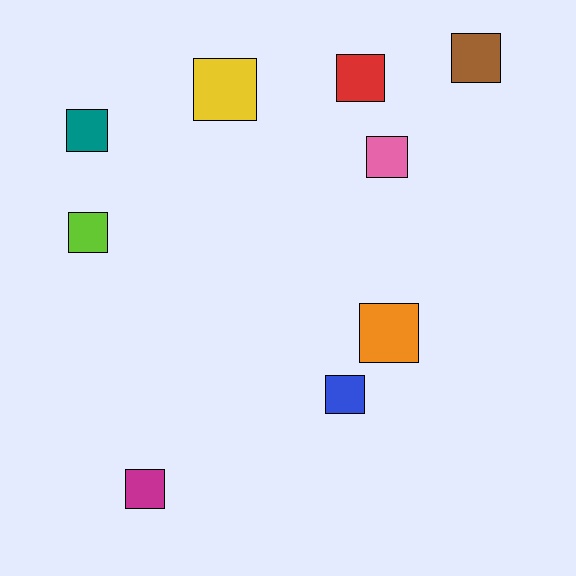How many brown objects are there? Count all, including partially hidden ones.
There is 1 brown object.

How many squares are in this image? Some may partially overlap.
There are 9 squares.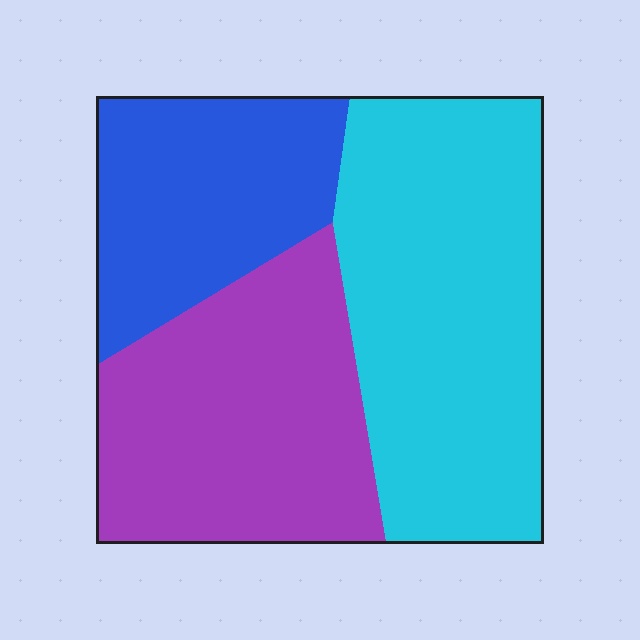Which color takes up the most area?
Cyan, at roughly 40%.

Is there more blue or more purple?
Purple.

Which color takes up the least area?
Blue, at roughly 25%.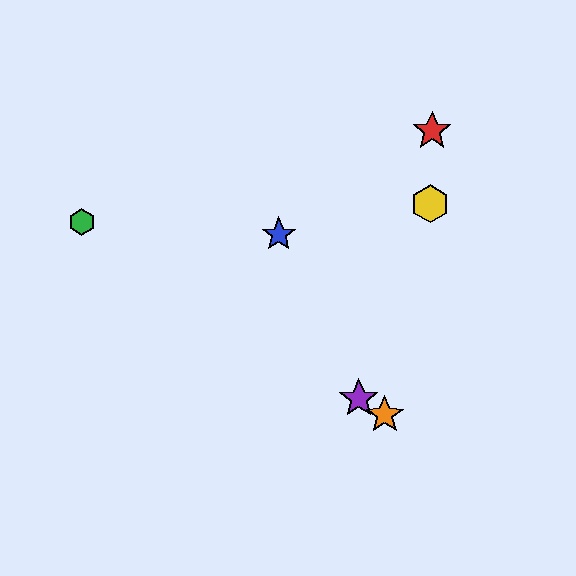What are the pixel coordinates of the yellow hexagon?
The yellow hexagon is at (430, 204).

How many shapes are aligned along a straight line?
3 shapes (the green hexagon, the purple star, the orange star) are aligned along a straight line.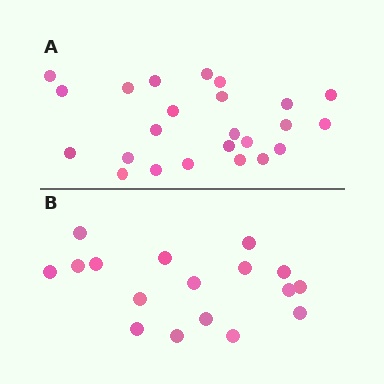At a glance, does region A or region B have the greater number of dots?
Region A (the top region) has more dots.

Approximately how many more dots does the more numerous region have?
Region A has roughly 8 or so more dots than region B.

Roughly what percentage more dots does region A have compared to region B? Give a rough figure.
About 40% more.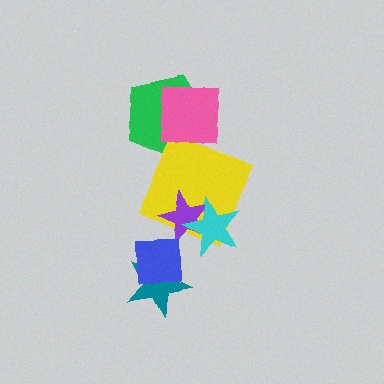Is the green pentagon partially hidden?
Yes, it is partially covered by another shape.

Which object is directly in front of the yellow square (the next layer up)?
The purple star is directly in front of the yellow square.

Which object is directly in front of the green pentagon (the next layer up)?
The yellow square is directly in front of the green pentagon.